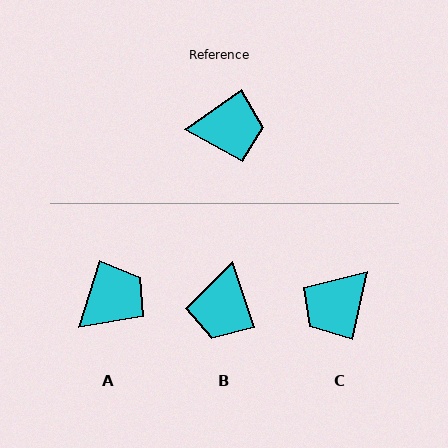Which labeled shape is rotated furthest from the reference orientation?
C, about 137 degrees away.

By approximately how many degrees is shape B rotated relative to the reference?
Approximately 107 degrees clockwise.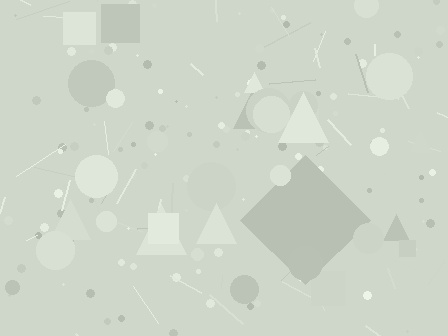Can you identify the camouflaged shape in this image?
The camouflaged shape is a diamond.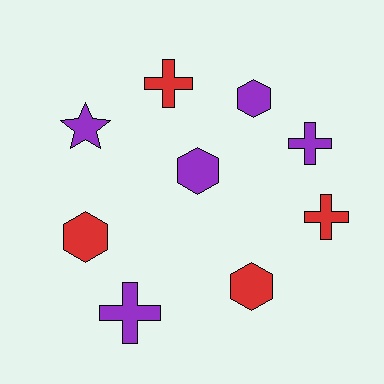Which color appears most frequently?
Purple, with 5 objects.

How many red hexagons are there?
There are 2 red hexagons.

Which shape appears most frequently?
Hexagon, with 4 objects.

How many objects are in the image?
There are 9 objects.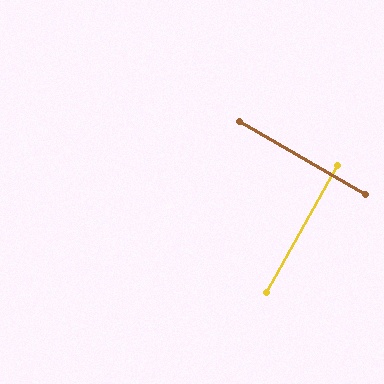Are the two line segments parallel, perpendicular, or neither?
Perpendicular — they meet at approximately 89°.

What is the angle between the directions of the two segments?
Approximately 89 degrees.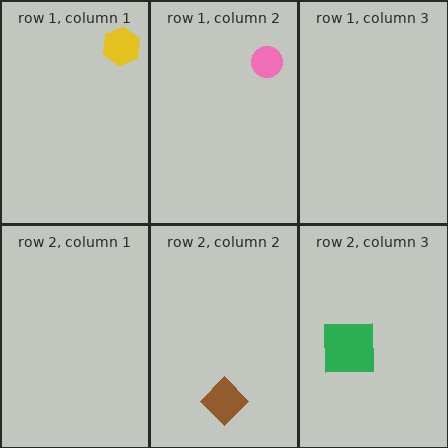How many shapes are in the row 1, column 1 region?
1.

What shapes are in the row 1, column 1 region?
The yellow hexagon.